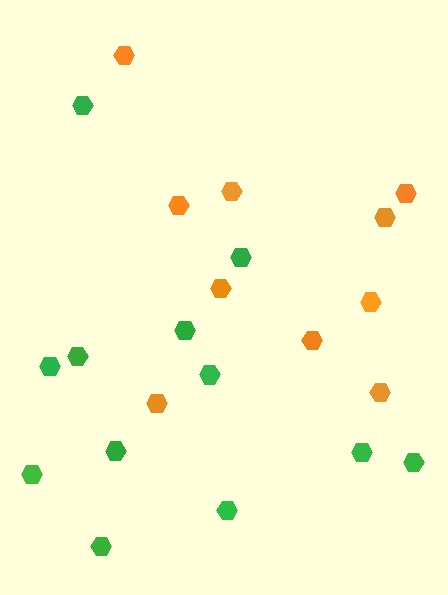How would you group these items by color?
There are 2 groups: one group of orange hexagons (10) and one group of green hexagons (12).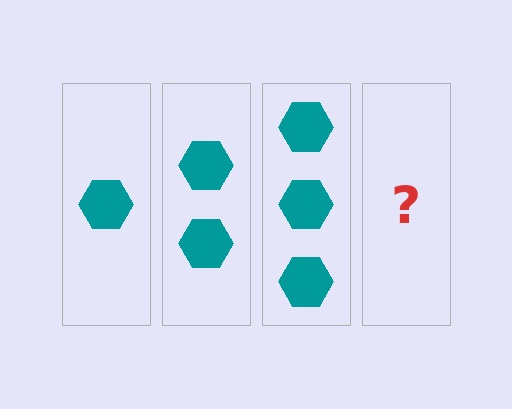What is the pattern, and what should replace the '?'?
The pattern is that each step adds one more hexagon. The '?' should be 4 hexagons.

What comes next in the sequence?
The next element should be 4 hexagons.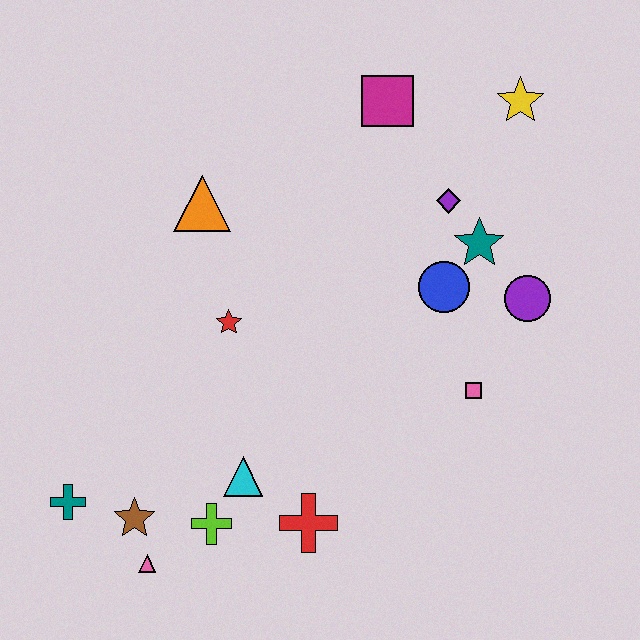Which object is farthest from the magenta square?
The pink triangle is farthest from the magenta square.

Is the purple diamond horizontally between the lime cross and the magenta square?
No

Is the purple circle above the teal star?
No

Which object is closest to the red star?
The orange triangle is closest to the red star.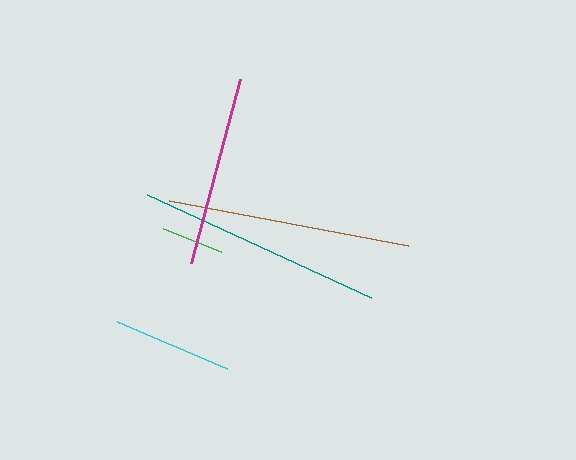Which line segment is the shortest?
The green line is the shortest at approximately 63 pixels.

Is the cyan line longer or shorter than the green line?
The cyan line is longer than the green line.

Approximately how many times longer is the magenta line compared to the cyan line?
The magenta line is approximately 1.6 times the length of the cyan line.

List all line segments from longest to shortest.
From longest to shortest: teal, brown, magenta, cyan, green.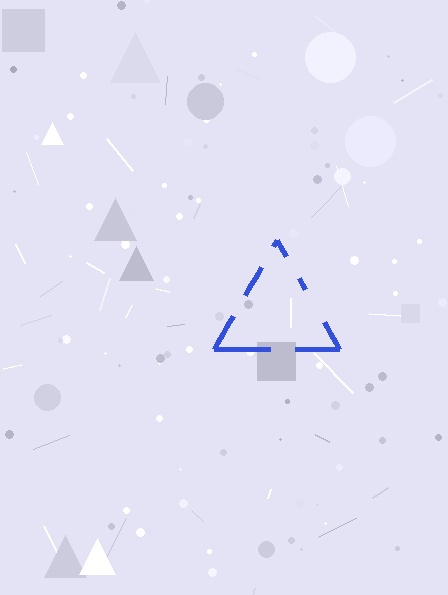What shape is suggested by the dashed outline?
The dashed outline suggests a triangle.